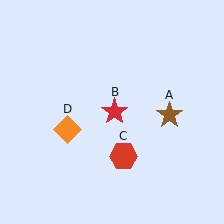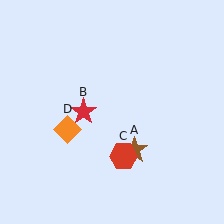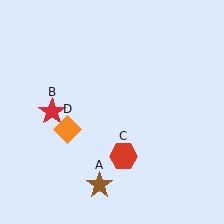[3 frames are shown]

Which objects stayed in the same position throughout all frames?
Red hexagon (object C) and orange diamond (object D) remained stationary.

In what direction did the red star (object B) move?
The red star (object B) moved left.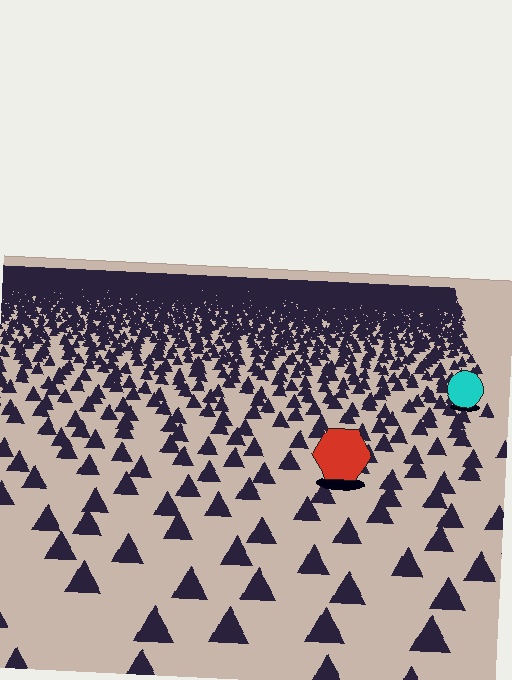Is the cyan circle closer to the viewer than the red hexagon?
No. The red hexagon is closer — you can tell from the texture gradient: the ground texture is coarser near it.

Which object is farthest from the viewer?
The cyan circle is farthest from the viewer. It appears smaller and the ground texture around it is denser.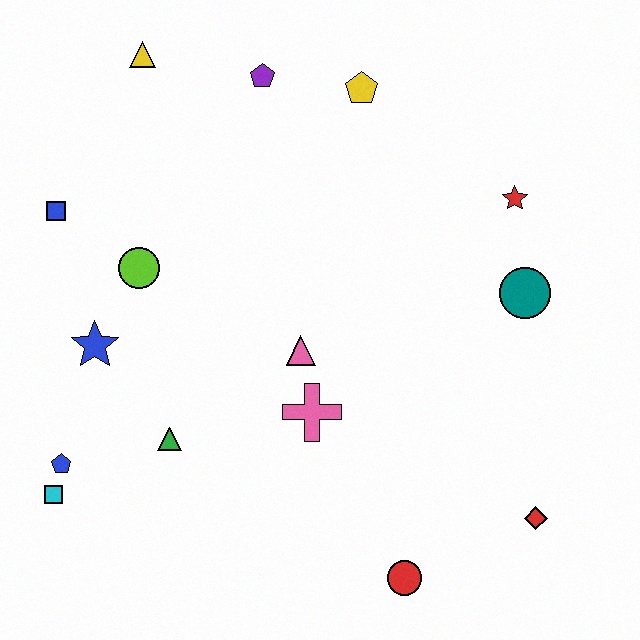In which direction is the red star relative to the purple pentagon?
The red star is to the right of the purple pentagon.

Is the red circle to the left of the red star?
Yes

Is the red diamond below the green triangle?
Yes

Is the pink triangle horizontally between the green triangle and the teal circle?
Yes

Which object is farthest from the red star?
The cyan square is farthest from the red star.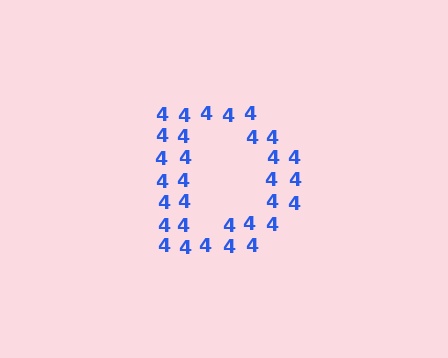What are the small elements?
The small elements are digit 4's.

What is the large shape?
The large shape is the letter D.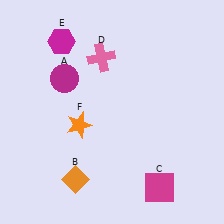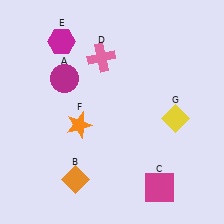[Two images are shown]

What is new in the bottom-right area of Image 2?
A yellow diamond (G) was added in the bottom-right area of Image 2.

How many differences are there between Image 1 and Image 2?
There is 1 difference between the two images.